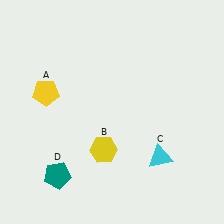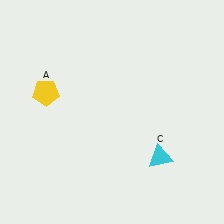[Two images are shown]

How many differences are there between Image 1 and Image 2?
There are 2 differences between the two images.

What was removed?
The teal pentagon (D), the yellow hexagon (B) were removed in Image 2.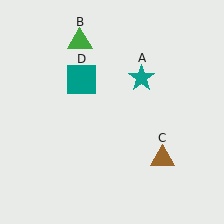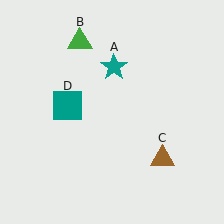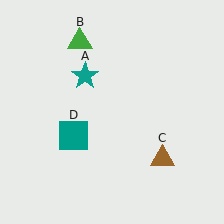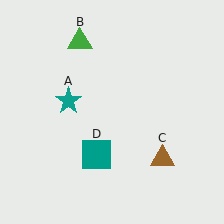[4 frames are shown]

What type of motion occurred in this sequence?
The teal star (object A), teal square (object D) rotated counterclockwise around the center of the scene.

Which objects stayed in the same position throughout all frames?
Green triangle (object B) and brown triangle (object C) remained stationary.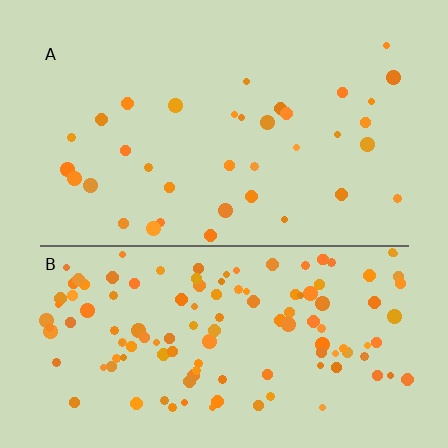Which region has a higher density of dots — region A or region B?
B (the bottom).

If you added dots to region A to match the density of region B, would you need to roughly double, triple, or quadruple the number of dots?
Approximately quadruple.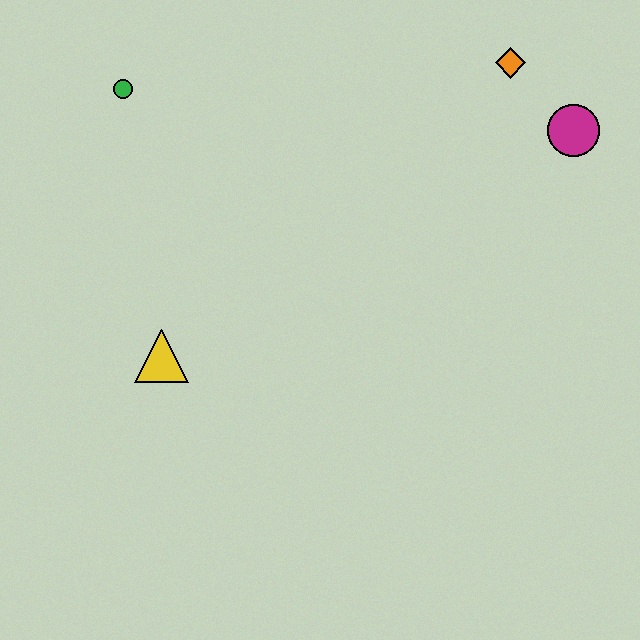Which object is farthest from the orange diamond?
The yellow triangle is farthest from the orange diamond.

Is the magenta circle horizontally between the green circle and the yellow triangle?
No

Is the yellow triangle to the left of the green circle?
No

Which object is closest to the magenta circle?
The orange diamond is closest to the magenta circle.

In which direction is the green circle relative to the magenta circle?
The green circle is to the left of the magenta circle.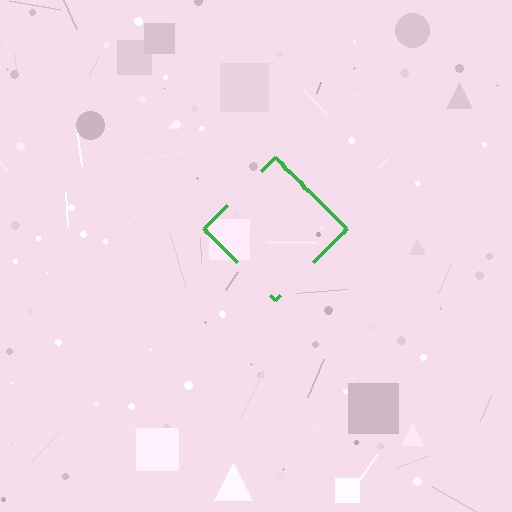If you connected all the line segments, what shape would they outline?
They would outline a diamond.